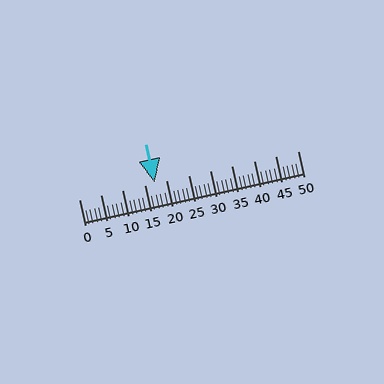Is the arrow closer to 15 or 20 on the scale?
The arrow is closer to 15.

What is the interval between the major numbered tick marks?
The major tick marks are spaced 5 units apart.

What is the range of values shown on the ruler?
The ruler shows values from 0 to 50.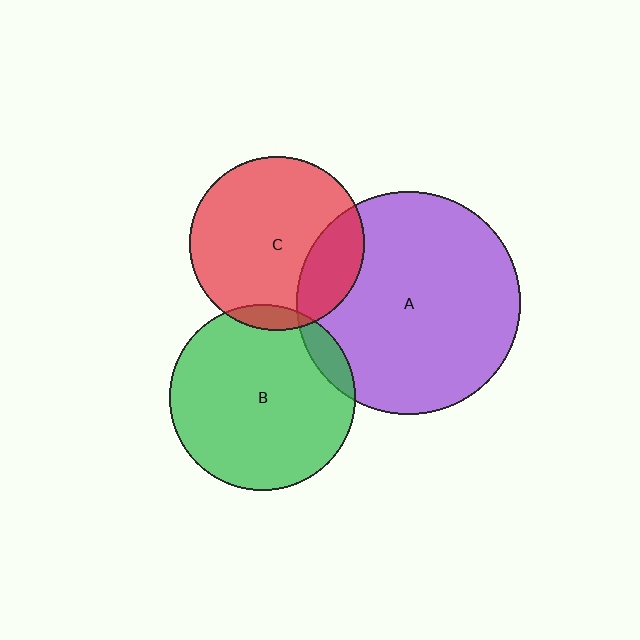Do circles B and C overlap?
Yes.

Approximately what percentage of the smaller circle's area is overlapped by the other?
Approximately 5%.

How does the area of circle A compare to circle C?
Approximately 1.6 times.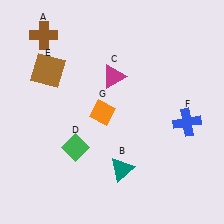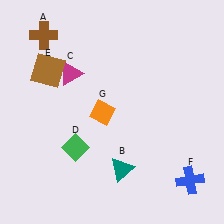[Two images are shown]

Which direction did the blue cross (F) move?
The blue cross (F) moved down.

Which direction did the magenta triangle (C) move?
The magenta triangle (C) moved left.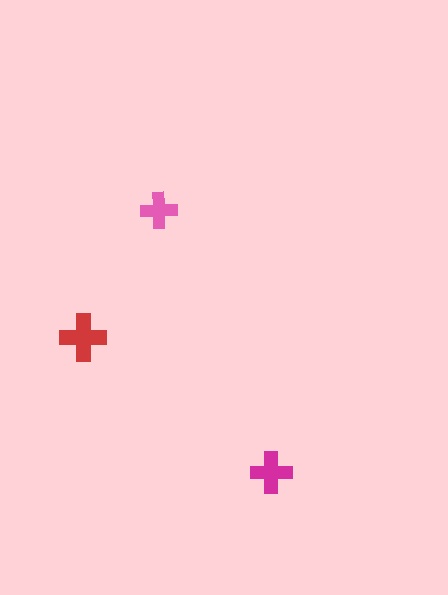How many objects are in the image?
There are 3 objects in the image.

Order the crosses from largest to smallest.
the red one, the magenta one, the pink one.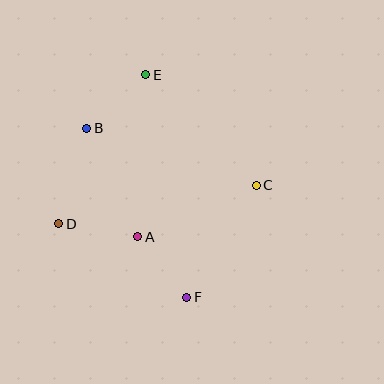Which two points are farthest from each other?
Points E and F are farthest from each other.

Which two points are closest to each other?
Points A and F are closest to each other.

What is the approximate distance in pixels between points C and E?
The distance between C and E is approximately 156 pixels.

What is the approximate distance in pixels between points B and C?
The distance between B and C is approximately 179 pixels.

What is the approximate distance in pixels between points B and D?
The distance between B and D is approximately 99 pixels.